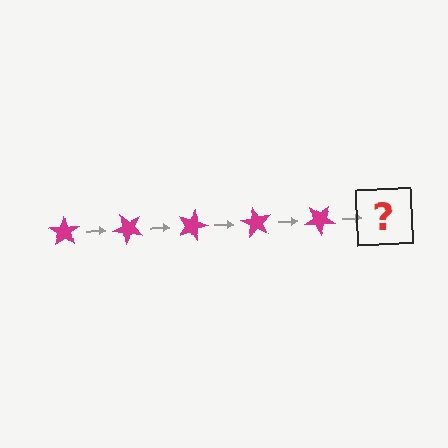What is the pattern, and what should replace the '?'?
The pattern is that the star rotates 45 degrees each step. The '?' should be a magenta star rotated 225 degrees.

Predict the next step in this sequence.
The next step is a magenta star rotated 225 degrees.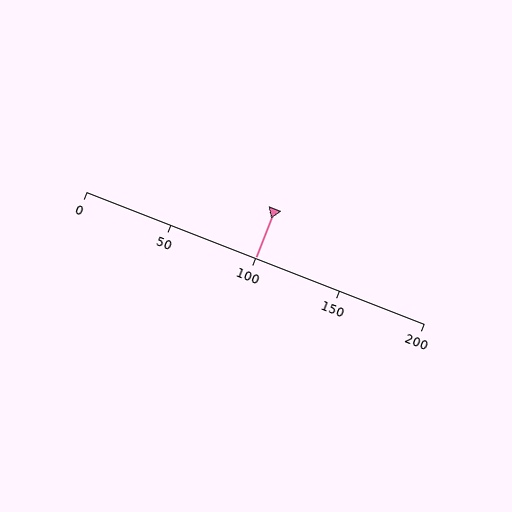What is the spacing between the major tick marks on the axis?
The major ticks are spaced 50 apart.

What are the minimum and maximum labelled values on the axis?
The axis runs from 0 to 200.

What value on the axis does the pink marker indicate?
The marker indicates approximately 100.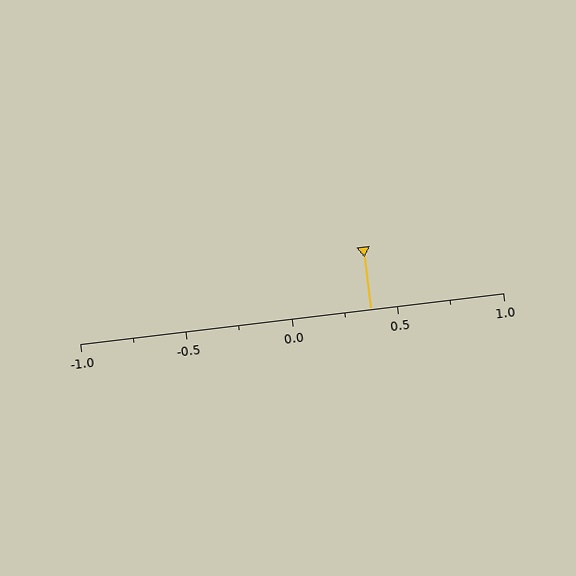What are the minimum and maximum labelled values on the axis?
The axis runs from -1.0 to 1.0.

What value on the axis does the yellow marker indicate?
The marker indicates approximately 0.38.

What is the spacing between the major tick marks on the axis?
The major ticks are spaced 0.5 apart.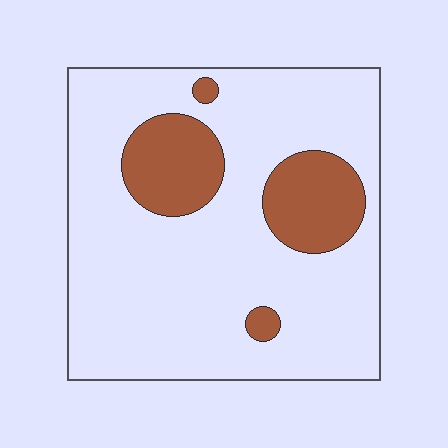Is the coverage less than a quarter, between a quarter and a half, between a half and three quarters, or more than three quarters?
Less than a quarter.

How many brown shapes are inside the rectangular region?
4.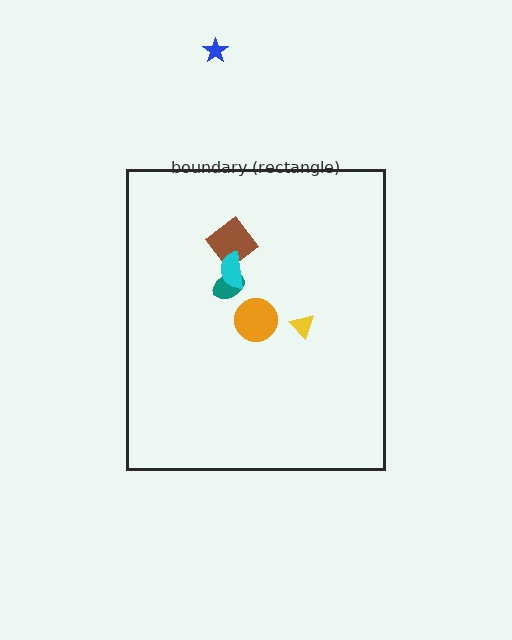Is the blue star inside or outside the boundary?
Outside.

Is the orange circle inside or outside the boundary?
Inside.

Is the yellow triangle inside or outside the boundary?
Inside.